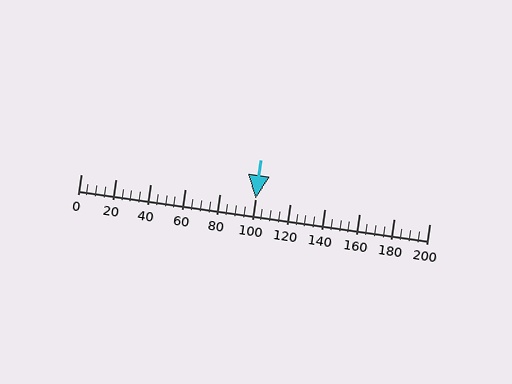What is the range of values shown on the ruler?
The ruler shows values from 0 to 200.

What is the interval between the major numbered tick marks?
The major tick marks are spaced 20 units apart.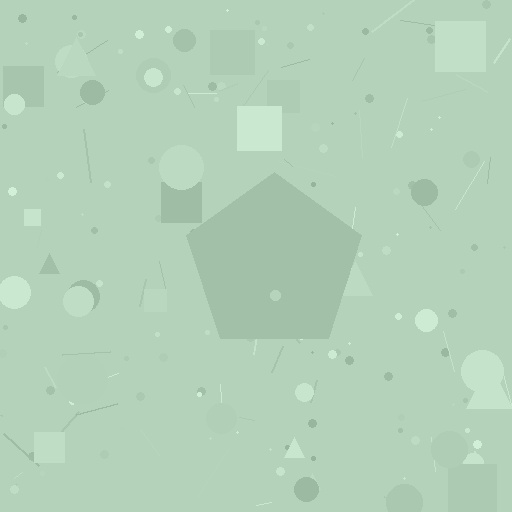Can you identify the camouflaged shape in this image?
The camouflaged shape is a pentagon.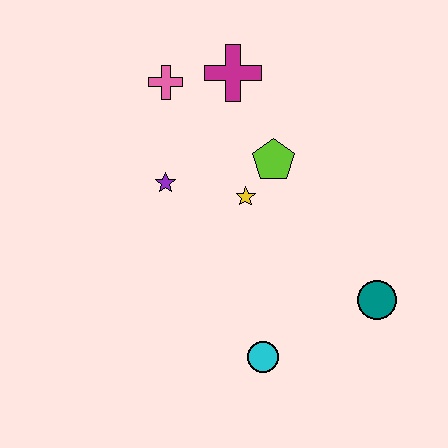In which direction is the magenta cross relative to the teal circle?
The magenta cross is above the teal circle.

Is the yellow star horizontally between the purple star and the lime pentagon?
Yes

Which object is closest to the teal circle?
The cyan circle is closest to the teal circle.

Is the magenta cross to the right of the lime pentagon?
No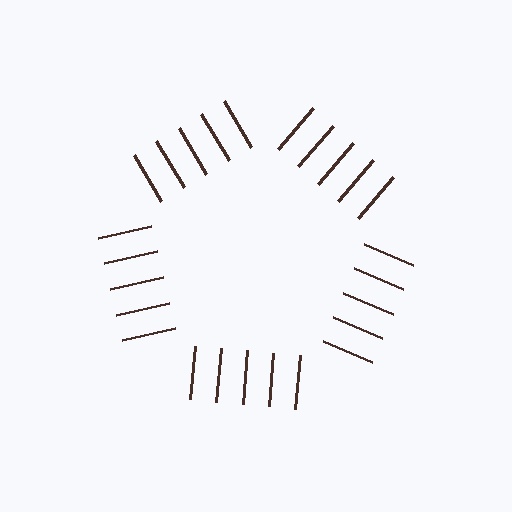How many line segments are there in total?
25 — 5 along each of the 5 edges.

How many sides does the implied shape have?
5 sides — the line-ends trace a pentagon.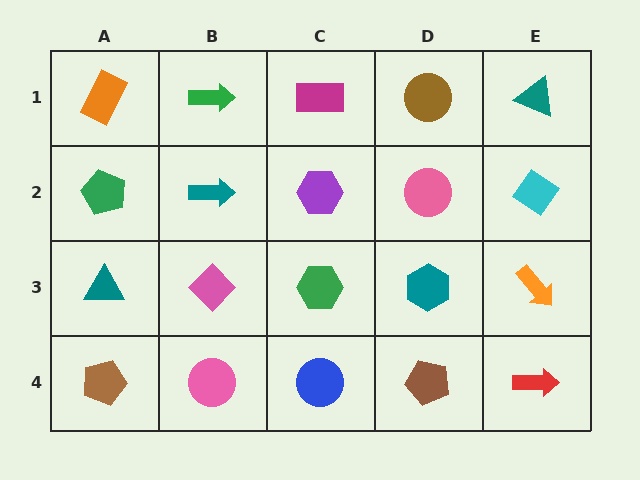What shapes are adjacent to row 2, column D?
A brown circle (row 1, column D), a teal hexagon (row 3, column D), a purple hexagon (row 2, column C), a cyan diamond (row 2, column E).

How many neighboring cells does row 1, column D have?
3.